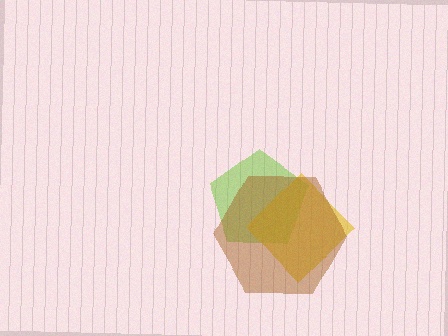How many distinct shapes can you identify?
There are 3 distinct shapes: a lime pentagon, a yellow diamond, a brown hexagon.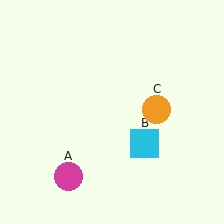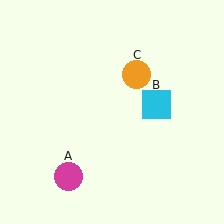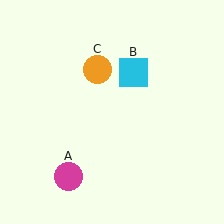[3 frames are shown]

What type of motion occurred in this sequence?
The cyan square (object B), orange circle (object C) rotated counterclockwise around the center of the scene.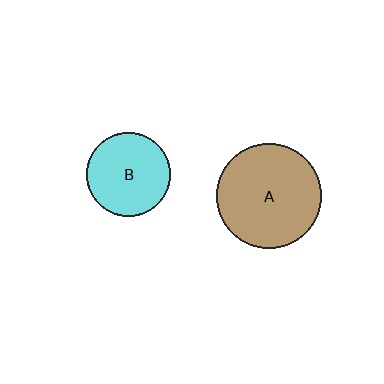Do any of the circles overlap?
No, none of the circles overlap.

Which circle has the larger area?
Circle A (brown).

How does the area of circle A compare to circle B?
Approximately 1.6 times.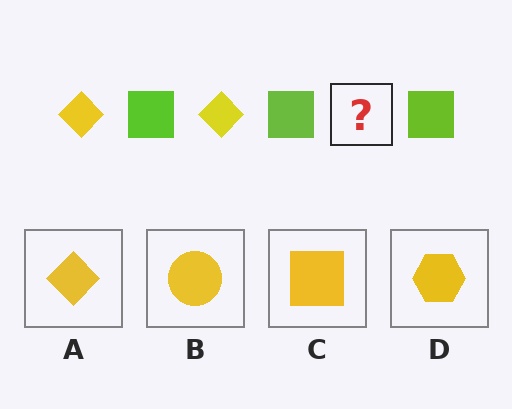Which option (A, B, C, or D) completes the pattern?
A.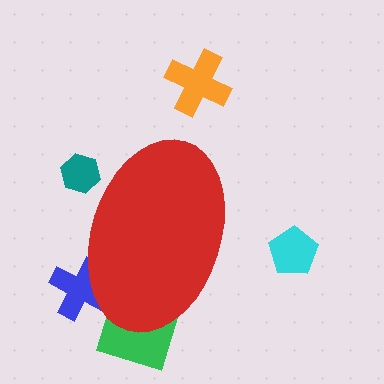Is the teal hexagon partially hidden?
Yes, the teal hexagon is partially hidden behind the red ellipse.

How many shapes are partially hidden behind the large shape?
3 shapes are partially hidden.